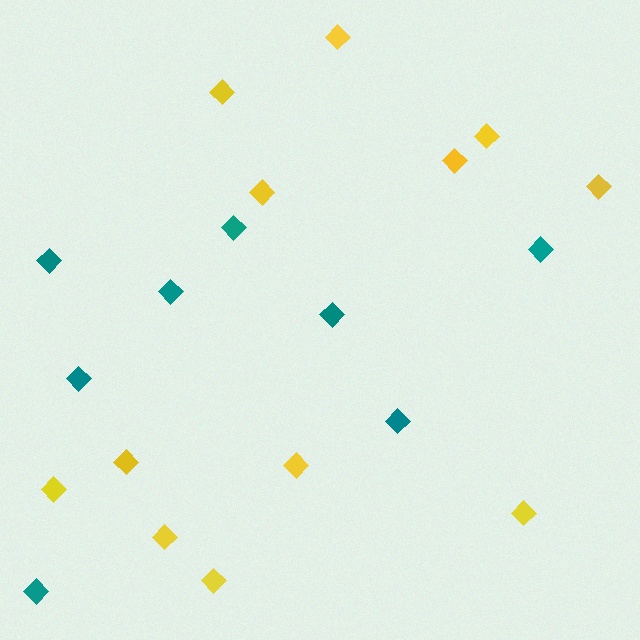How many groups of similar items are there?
There are 2 groups: one group of yellow diamonds (12) and one group of teal diamonds (8).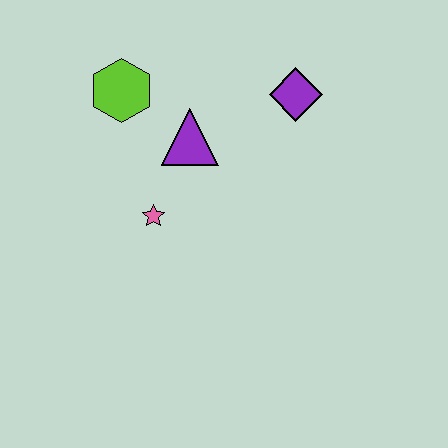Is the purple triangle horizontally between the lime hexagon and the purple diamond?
Yes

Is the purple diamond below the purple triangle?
No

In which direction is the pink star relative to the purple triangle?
The pink star is below the purple triangle.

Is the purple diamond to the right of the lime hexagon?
Yes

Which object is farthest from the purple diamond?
The pink star is farthest from the purple diamond.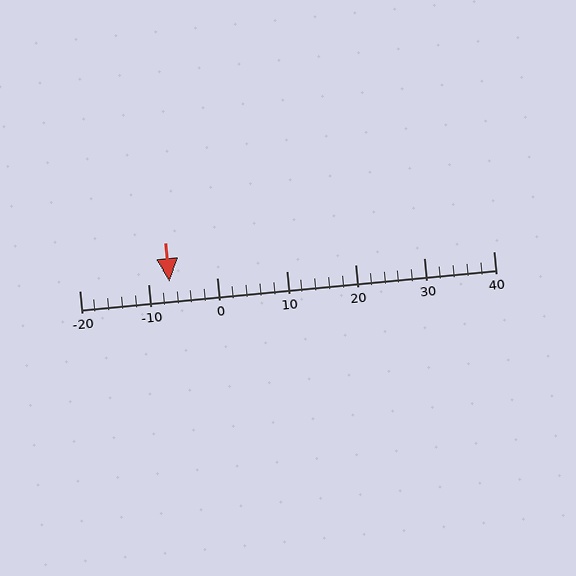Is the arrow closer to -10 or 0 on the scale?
The arrow is closer to -10.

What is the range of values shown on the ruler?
The ruler shows values from -20 to 40.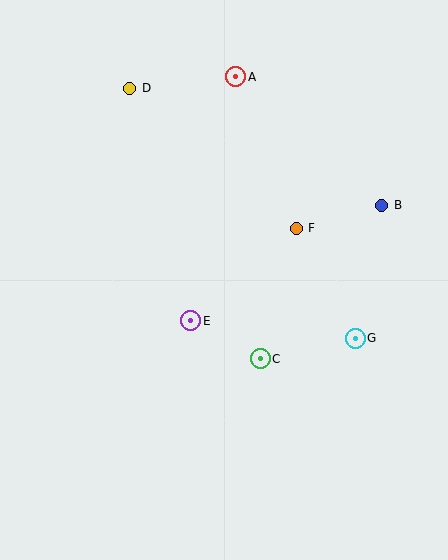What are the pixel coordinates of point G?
Point G is at (355, 338).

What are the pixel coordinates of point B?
Point B is at (382, 205).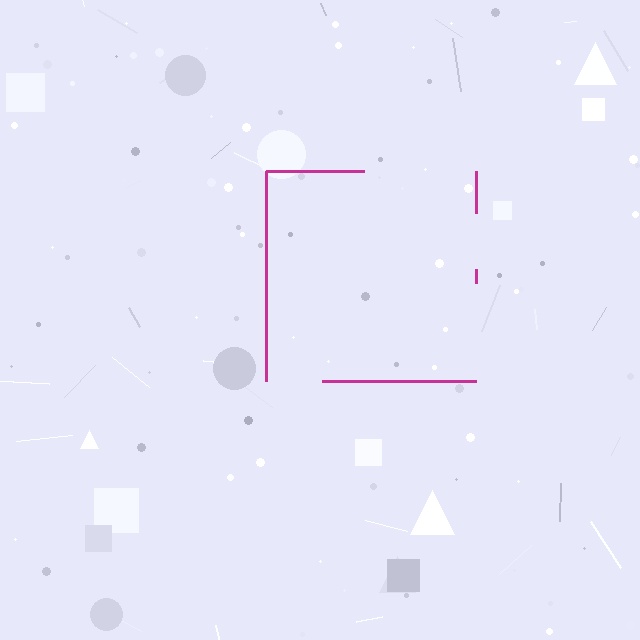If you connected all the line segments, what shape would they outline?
They would outline a square.